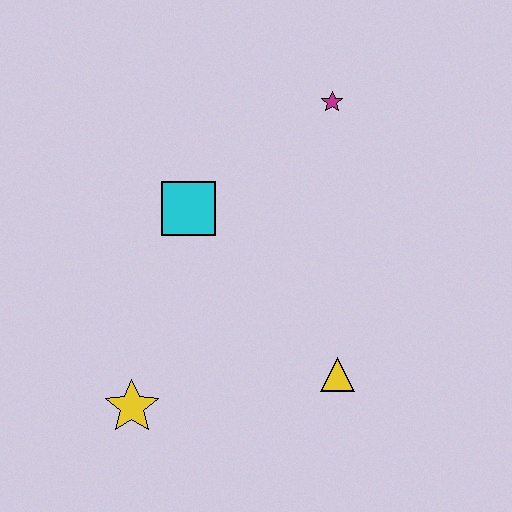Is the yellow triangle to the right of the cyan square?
Yes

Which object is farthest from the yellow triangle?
The magenta star is farthest from the yellow triangle.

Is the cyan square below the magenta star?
Yes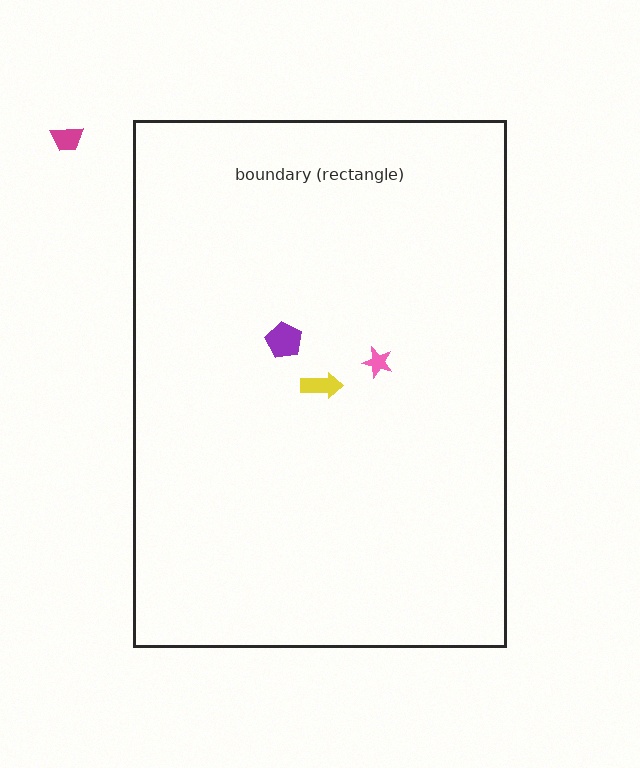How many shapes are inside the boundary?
3 inside, 1 outside.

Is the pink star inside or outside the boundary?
Inside.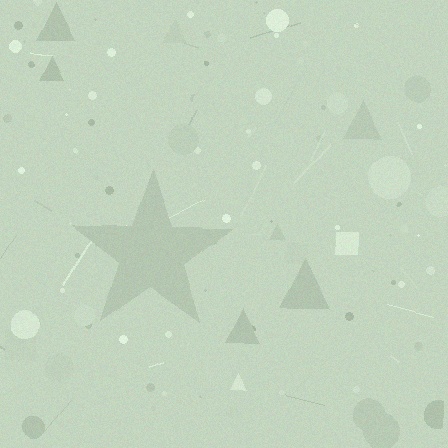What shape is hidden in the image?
A star is hidden in the image.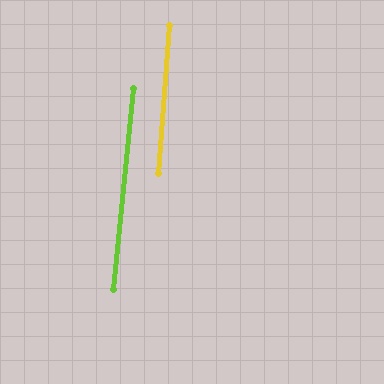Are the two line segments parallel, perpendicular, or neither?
Parallel — their directions differ by only 1.8°.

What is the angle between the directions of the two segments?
Approximately 2 degrees.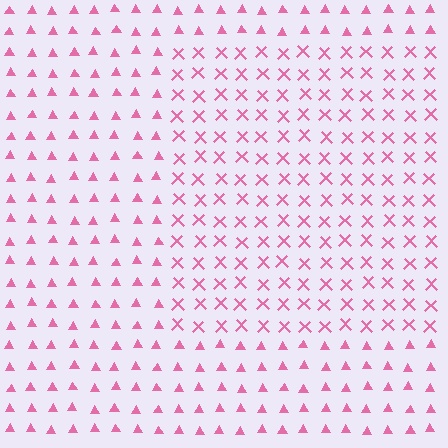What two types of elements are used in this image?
The image uses X marks inside the rectangle region and triangles outside it.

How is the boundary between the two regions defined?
The boundary is defined by a change in element shape: X marks inside vs. triangles outside. All elements share the same color and spacing.